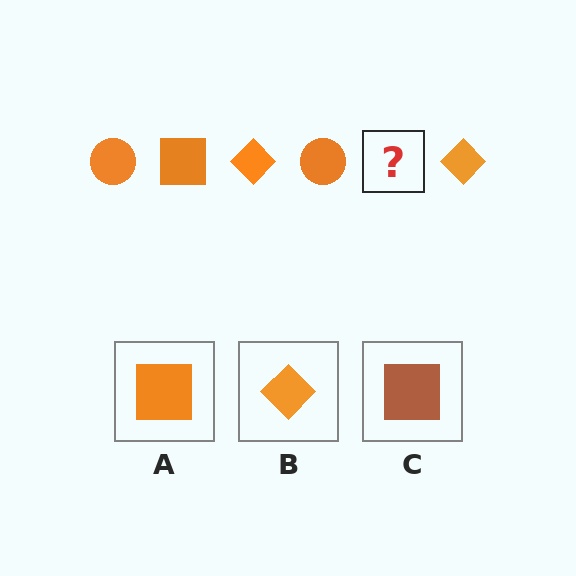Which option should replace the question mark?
Option A.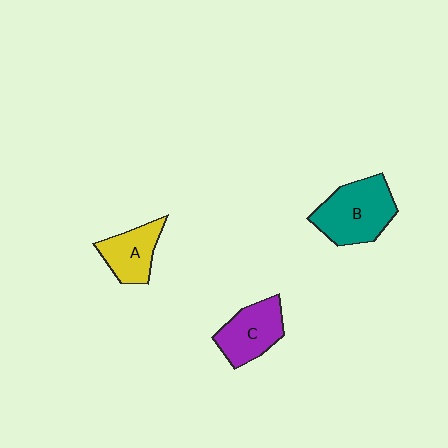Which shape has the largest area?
Shape B (teal).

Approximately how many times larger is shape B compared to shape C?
Approximately 1.3 times.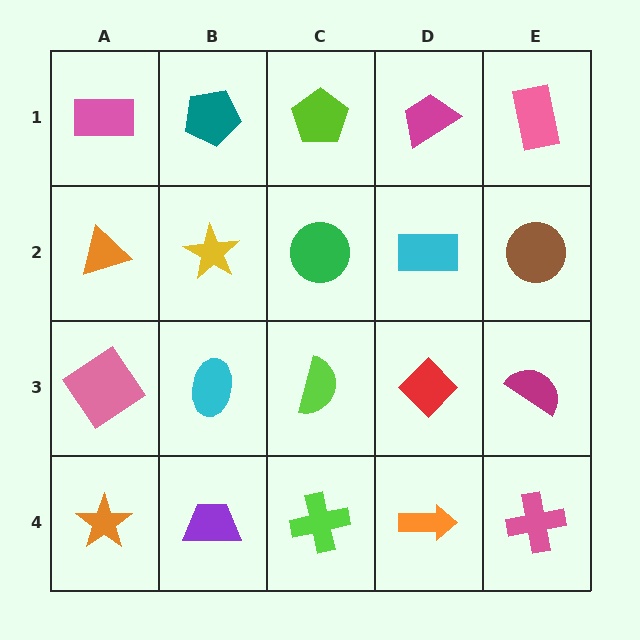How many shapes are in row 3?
5 shapes.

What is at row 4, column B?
A purple trapezoid.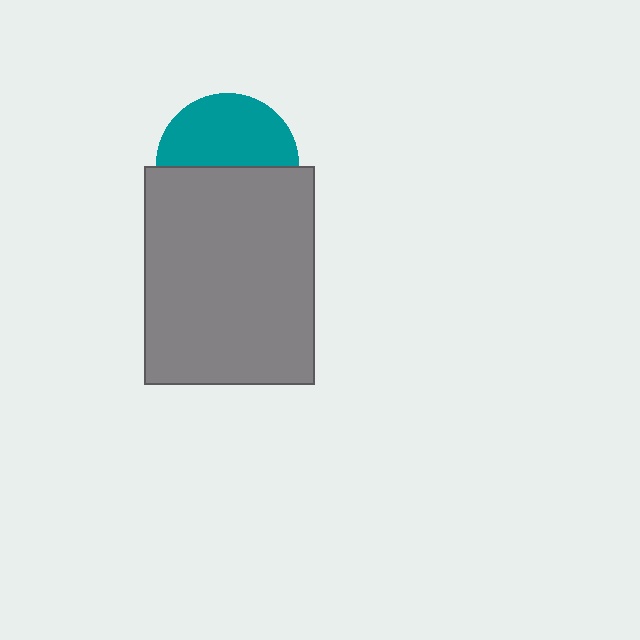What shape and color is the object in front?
The object in front is a gray rectangle.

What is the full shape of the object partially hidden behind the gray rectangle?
The partially hidden object is a teal circle.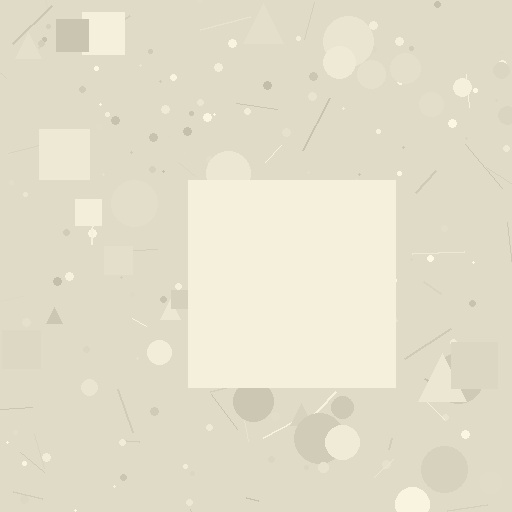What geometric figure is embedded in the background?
A square is embedded in the background.